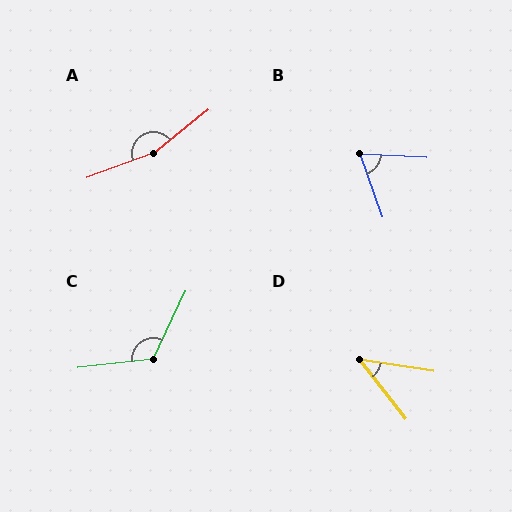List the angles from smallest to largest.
D (43°), B (68°), C (122°), A (162°).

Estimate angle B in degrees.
Approximately 68 degrees.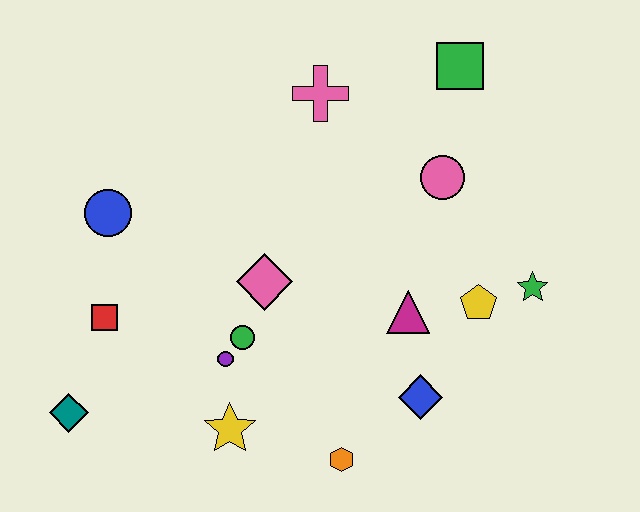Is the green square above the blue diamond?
Yes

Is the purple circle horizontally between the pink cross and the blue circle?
Yes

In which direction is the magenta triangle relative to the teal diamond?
The magenta triangle is to the right of the teal diamond.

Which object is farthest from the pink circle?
The teal diamond is farthest from the pink circle.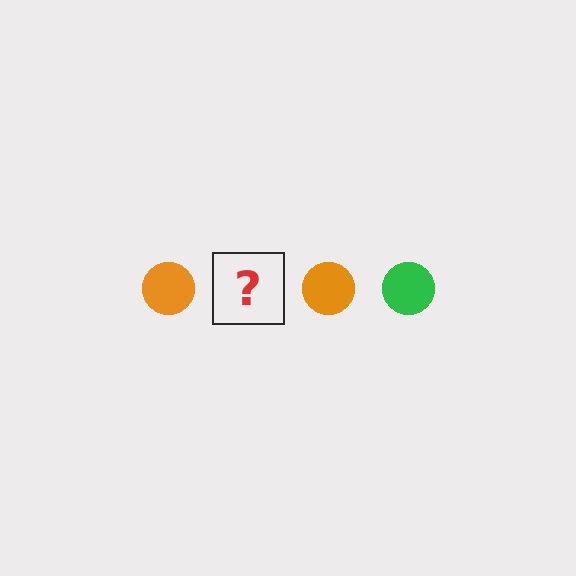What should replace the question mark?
The question mark should be replaced with a green circle.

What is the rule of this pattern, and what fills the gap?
The rule is that the pattern cycles through orange, green circles. The gap should be filled with a green circle.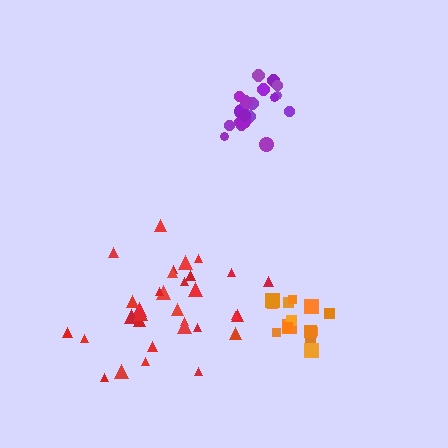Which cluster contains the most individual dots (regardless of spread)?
Red (32).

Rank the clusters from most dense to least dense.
purple, orange, red.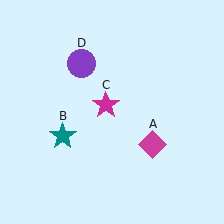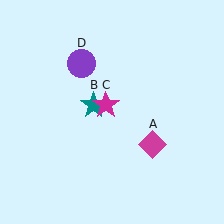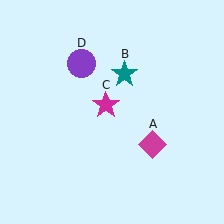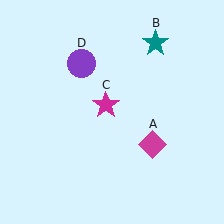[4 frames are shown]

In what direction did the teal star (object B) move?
The teal star (object B) moved up and to the right.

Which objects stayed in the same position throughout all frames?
Magenta diamond (object A) and magenta star (object C) and purple circle (object D) remained stationary.